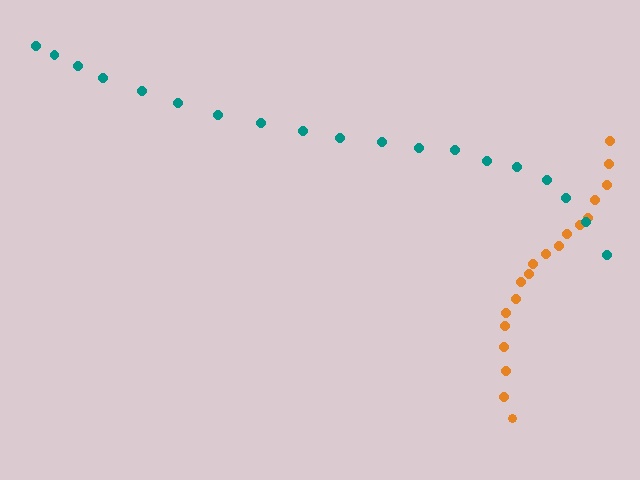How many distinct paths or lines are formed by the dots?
There are 2 distinct paths.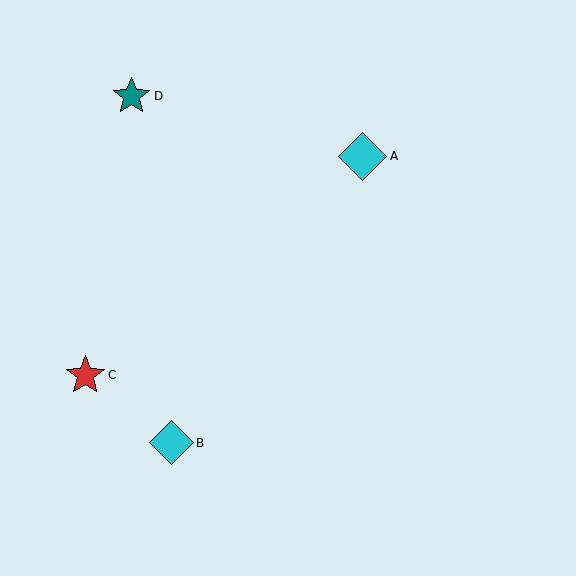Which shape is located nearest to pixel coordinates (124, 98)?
The teal star (labeled D) at (132, 96) is nearest to that location.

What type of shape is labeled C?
Shape C is a red star.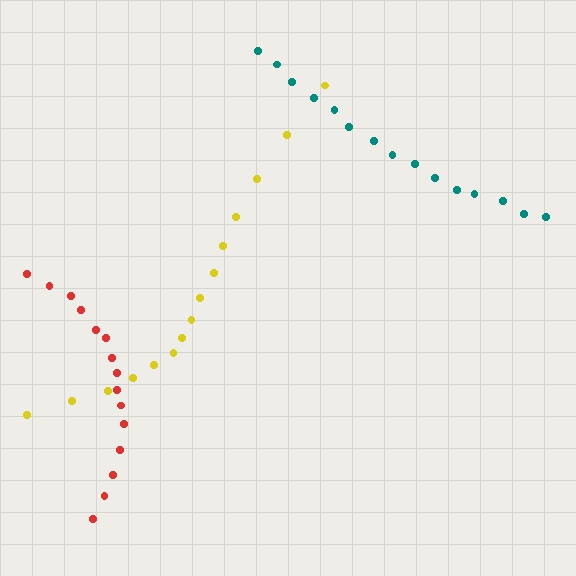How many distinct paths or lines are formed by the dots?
There are 3 distinct paths.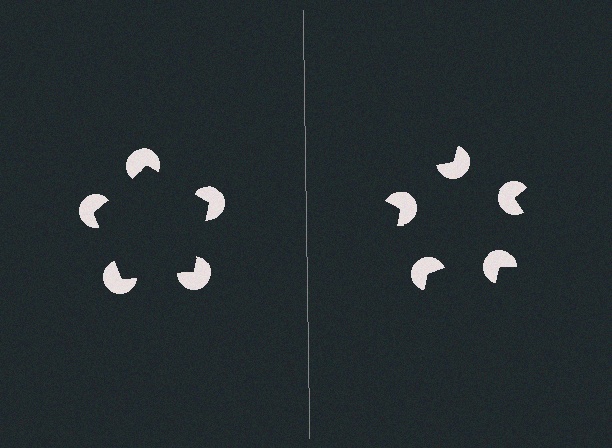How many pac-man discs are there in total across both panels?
10 — 5 on each side.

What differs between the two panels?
The pac-man discs are positioned identically on both sides; only the wedge orientations differ. On the left they align to a pentagon; on the right they are misaligned.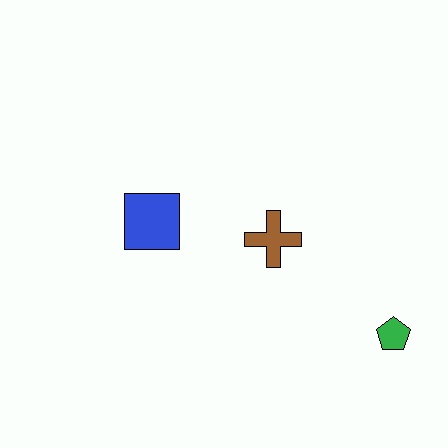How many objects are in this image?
There are 3 objects.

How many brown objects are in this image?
There is 1 brown object.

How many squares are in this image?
There is 1 square.